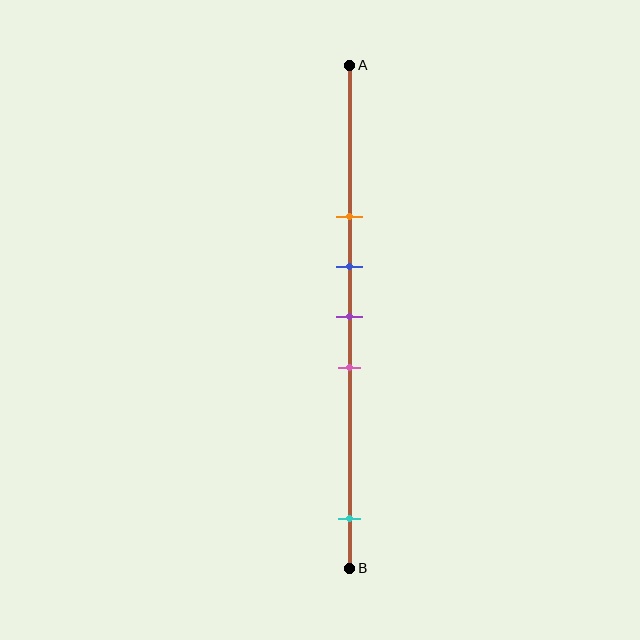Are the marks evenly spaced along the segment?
No, the marks are not evenly spaced.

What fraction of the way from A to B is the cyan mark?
The cyan mark is approximately 90% (0.9) of the way from A to B.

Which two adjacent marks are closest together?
The blue and purple marks are the closest adjacent pair.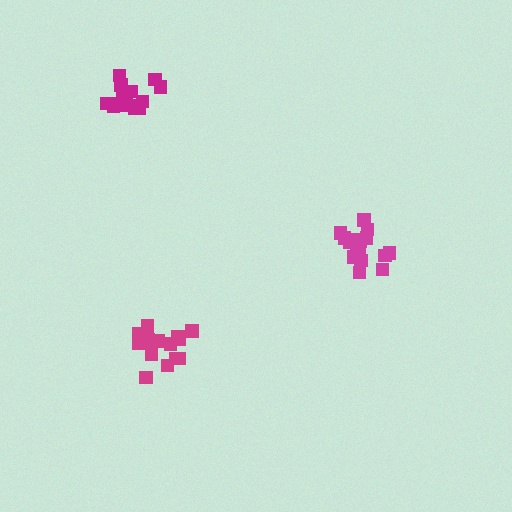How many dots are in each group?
Group 1: 15 dots, Group 2: 18 dots, Group 3: 18 dots (51 total).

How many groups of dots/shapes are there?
There are 3 groups.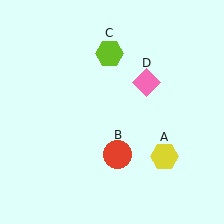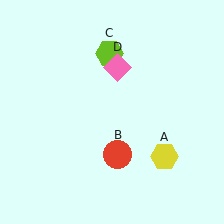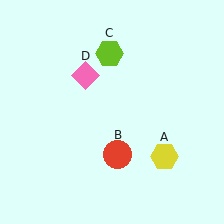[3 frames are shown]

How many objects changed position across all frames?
1 object changed position: pink diamond (object D).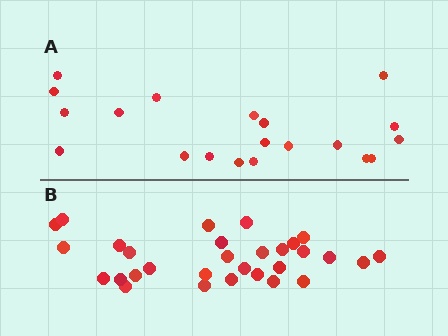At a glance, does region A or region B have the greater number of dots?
Region B (the bottom region) has more dots.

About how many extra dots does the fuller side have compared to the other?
Region B has roughly 10 or so more dots than region A.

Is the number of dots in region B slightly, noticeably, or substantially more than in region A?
Region B has substantially more. The ratio is roughly 1.5 to 1.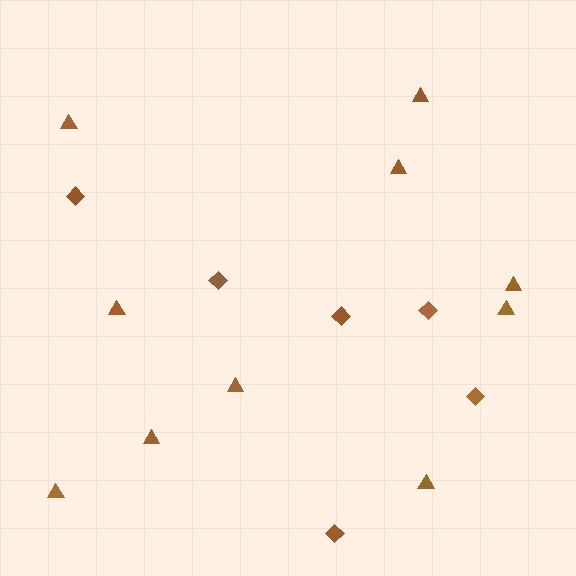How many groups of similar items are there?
There are 2 groups: one group of triangles (10) and one group of diamonds (6).